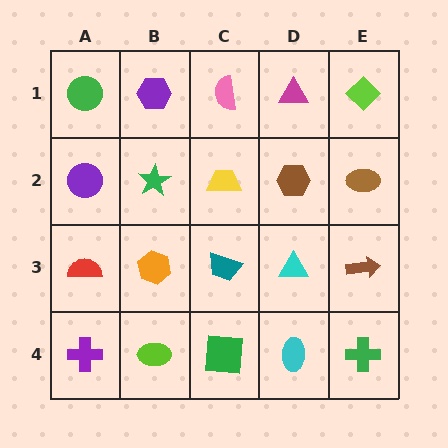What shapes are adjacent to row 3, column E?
A brown ellipse (row 2, column E), a green cross (row 4, column E), a cyan triangle (row 3, column D).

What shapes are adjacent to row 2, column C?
A pink semicircle (row 1, column C), a teal trapezoid (row 3, column C), a green star (row 2, column B), a brown hexagon (row 2, column D).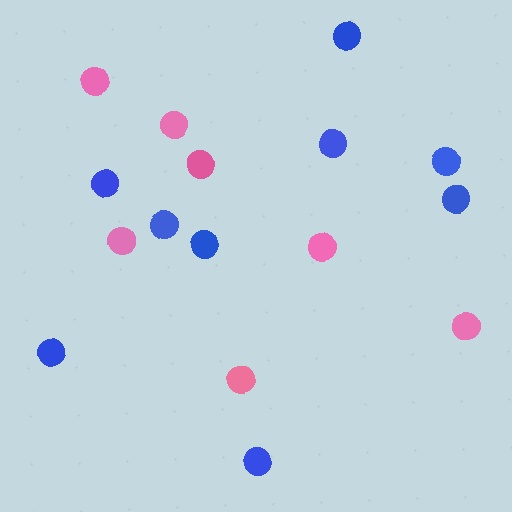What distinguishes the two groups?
There are 2 groups: one group of pink circles (7) and one group of blue circles (9).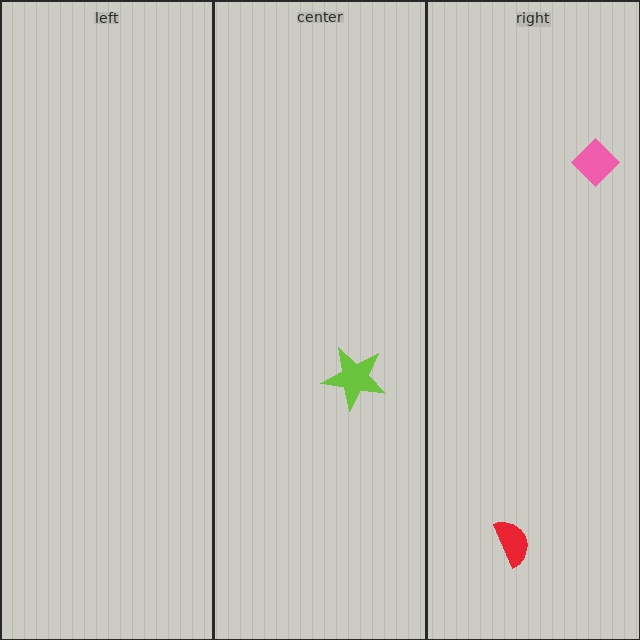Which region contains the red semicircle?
The right region.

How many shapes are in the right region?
2.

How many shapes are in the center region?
1.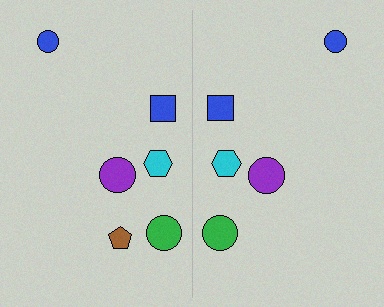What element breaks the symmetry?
A brown pentagon is missing from the right side.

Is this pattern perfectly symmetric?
No, the pattern is not perfectly symmetric. A brown pentagon is missing from the right side.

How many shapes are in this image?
There are 11 shapes in this image.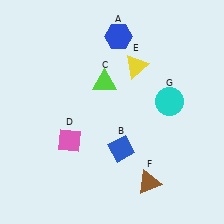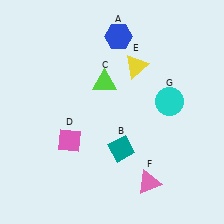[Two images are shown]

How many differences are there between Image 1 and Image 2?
There are 2 differences between the two images.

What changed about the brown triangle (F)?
In Image 1, F is brown. In Image 2, it changed to pink.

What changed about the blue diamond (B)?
In Image 1, B is blue. In Image 2, it changed to teal.